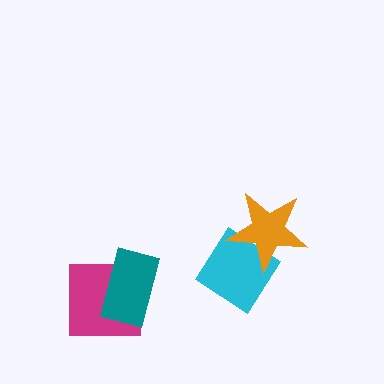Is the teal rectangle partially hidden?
No, no other shape covers it.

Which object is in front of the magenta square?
The teal rectangle is in front of the magenta square.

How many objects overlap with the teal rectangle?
1 object overlaps with the teal rectangle.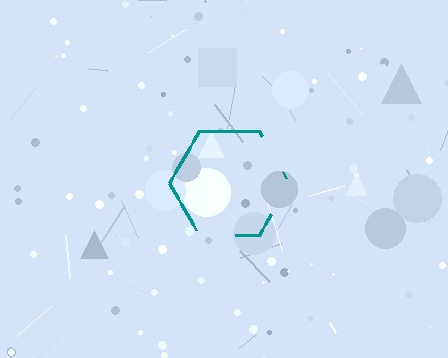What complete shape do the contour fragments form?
The contour fragments form a hexagon.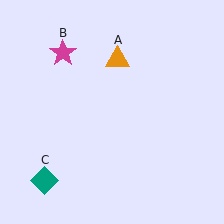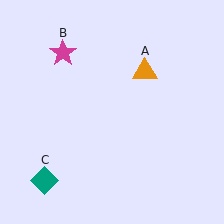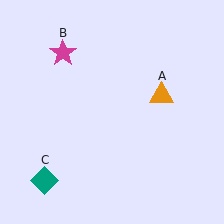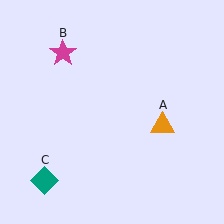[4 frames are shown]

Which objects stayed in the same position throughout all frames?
Magenta star (object B) and teal diamond (object C) remained stationary.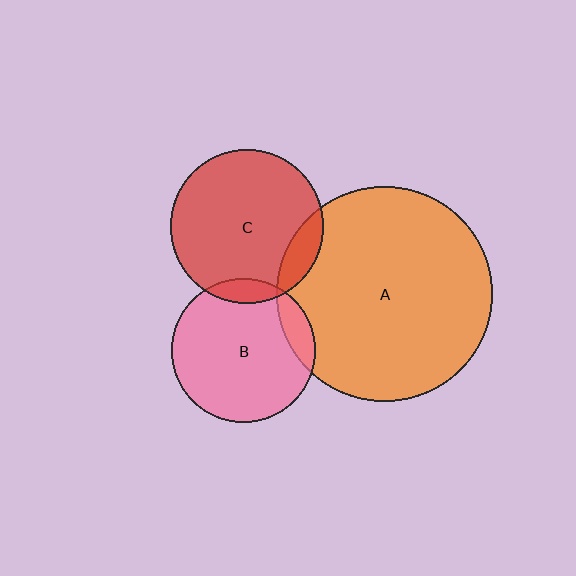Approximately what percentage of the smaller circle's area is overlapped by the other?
Approximately 10%.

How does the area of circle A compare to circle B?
Approximately 2.2 times.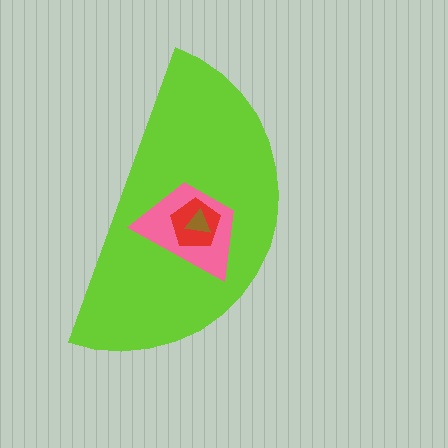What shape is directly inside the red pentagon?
The brown triangle.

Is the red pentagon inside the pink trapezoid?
Yes.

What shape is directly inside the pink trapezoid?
The red pentagon.